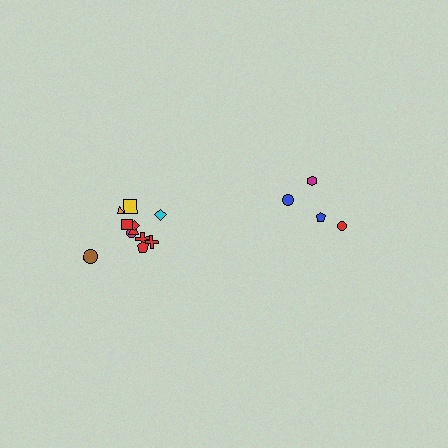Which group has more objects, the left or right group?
The left group.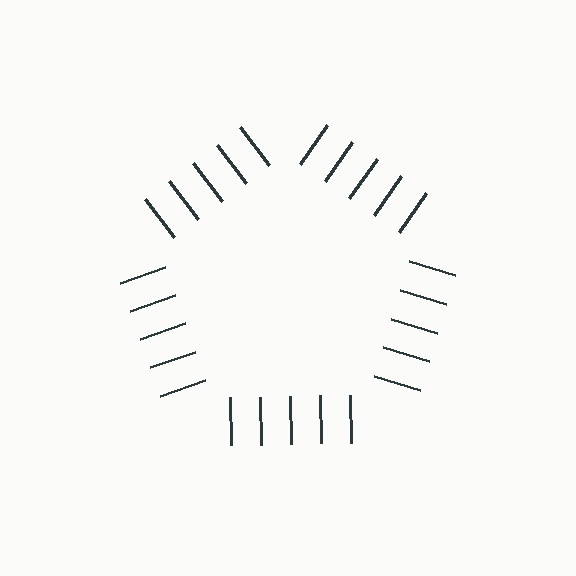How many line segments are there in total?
25 — 5 along each of the 5 edges.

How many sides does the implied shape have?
5 sides — the line-ends trace a pentagon.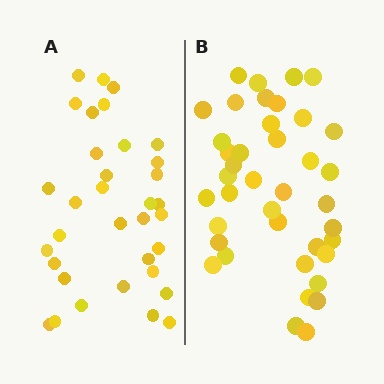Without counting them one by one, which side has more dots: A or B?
Region B (the right region) has more dots.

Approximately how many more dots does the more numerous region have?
Region B has about 6 more dots than region A.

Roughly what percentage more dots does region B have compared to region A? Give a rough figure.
About 20% more.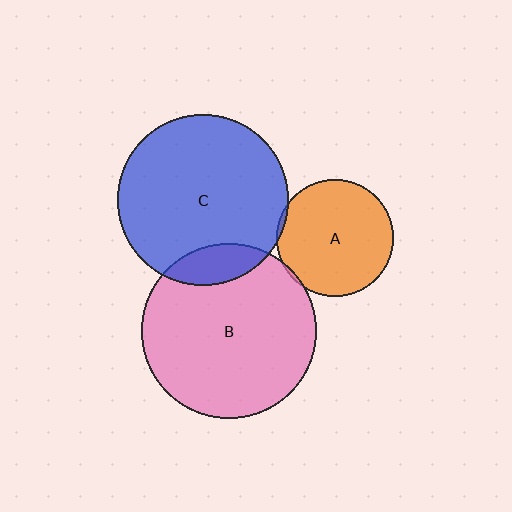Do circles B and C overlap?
Yes.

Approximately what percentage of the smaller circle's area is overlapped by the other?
Approximately 15%.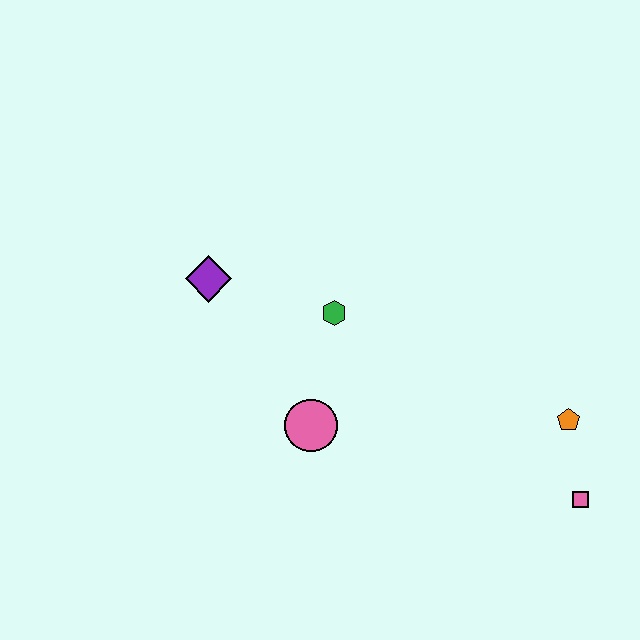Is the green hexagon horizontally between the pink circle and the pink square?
Yes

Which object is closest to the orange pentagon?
The pink square is closest to the orange pentagon.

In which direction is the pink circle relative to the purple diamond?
The pink circle is below the purple diamond.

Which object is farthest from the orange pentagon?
The purple diamond is farthest from the orange pentagon.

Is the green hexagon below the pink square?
No